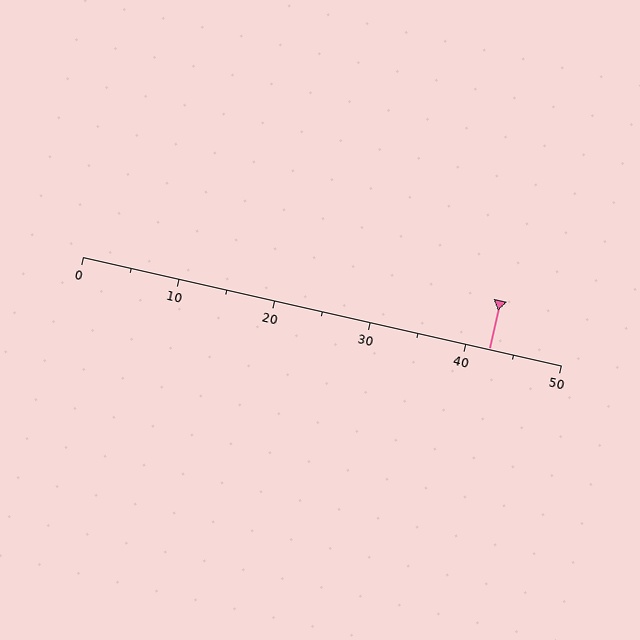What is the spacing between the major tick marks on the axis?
The major ticks are spaced 10 apart.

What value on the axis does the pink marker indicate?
The marker indicates approximately 42.5.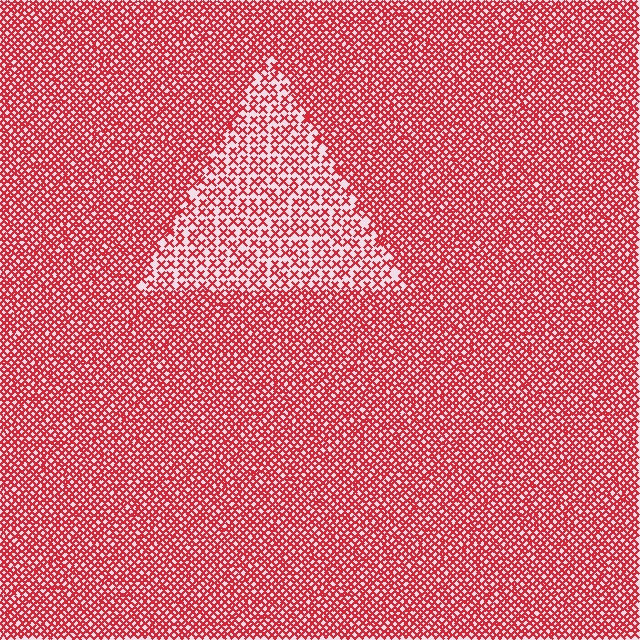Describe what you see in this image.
The image contains small red elements arranged at two different densities. A triangle-shaped region is visible where the elements are less densely packed than the surrounding area.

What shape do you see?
I see a triangle.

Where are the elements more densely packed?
The elements are more densely packed outside the triangle boundary.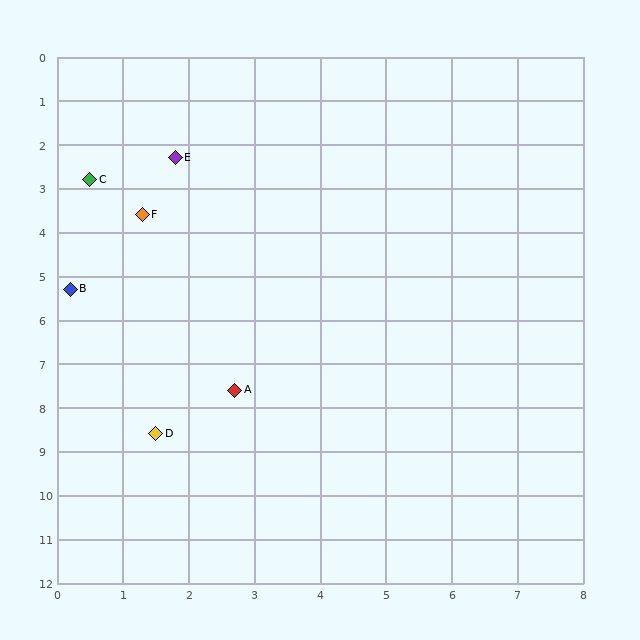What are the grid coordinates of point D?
Point D is at approximately (1.5, 8.6).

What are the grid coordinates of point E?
Point E is at approximately (1.8, 2.3).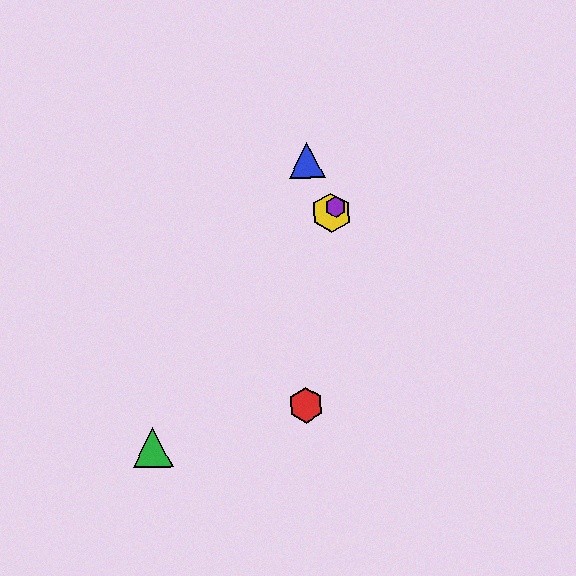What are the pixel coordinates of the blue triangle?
The blue triangle is at (307, 160).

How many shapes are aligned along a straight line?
3 shapes (the green triangle, the yellow hexagon, the purple hexagon) are aligned along a straight line.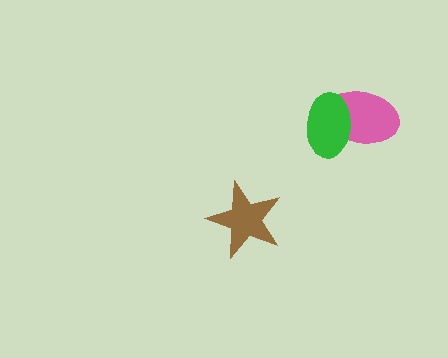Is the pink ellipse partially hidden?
Yes, it is partially covered by another shape.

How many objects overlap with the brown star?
0 objects overlap with the brown star.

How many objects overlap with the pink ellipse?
1 object overlaps with the pink ellipse.